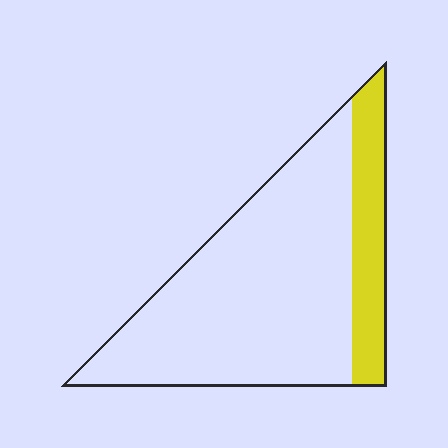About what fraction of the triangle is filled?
About one fifth (1/5).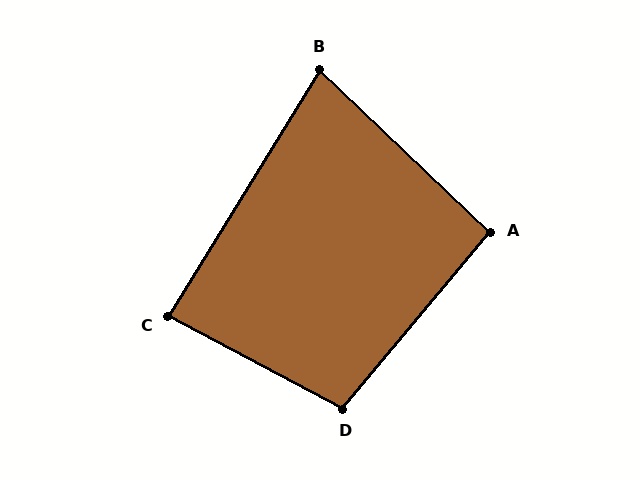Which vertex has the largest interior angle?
D, at approximately 102 degrees.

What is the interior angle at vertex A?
Approximately 94 degrees (approximately right).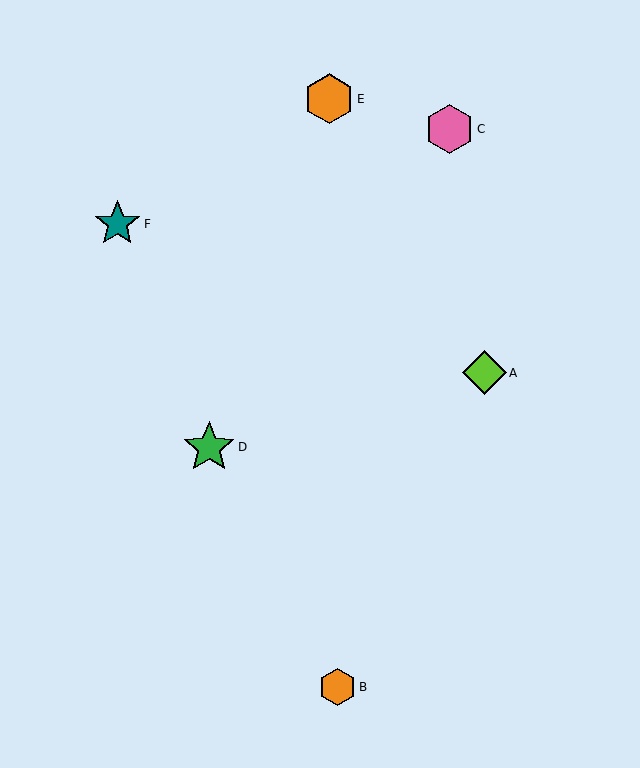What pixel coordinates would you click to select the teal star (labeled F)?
Click at (117, 224) to select the teal star F.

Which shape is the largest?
The green star (labeled D) is the largest.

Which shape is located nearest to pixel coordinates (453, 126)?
The pink hexagon (labeled C) at (449, 129) is nearest to that location.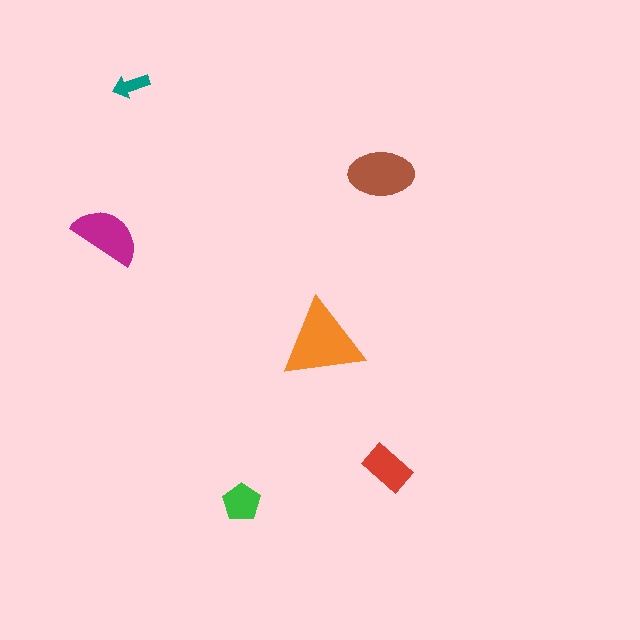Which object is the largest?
The orange triangle.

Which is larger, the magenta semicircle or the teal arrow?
The magenta semicircle.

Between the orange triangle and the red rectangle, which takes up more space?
The orange triangle.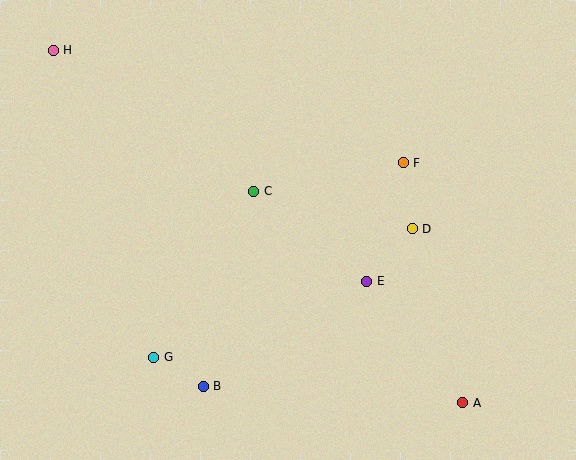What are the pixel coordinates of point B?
Point B is at (203, 386).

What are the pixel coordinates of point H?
Point H is at (53, 50).